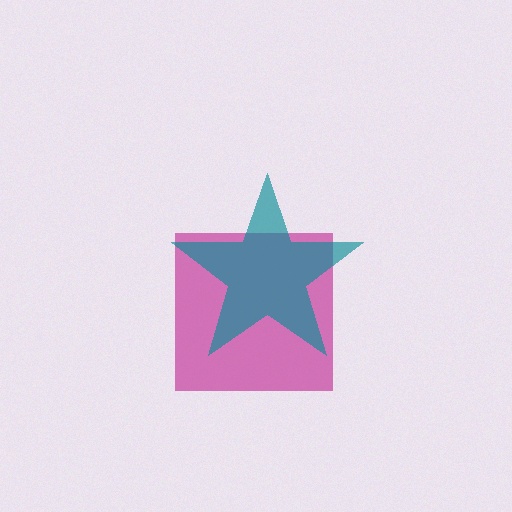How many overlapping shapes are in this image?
There are 2 overlapping shapes in the image.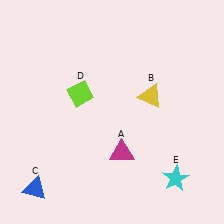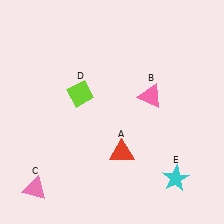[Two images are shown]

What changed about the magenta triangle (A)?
In Image 1, A is magenta. In Image 2, it changed to red.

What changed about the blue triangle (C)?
In Image 1, C is blue. In Image 2, it changed to pink.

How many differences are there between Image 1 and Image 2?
There are 3 differences between the two images.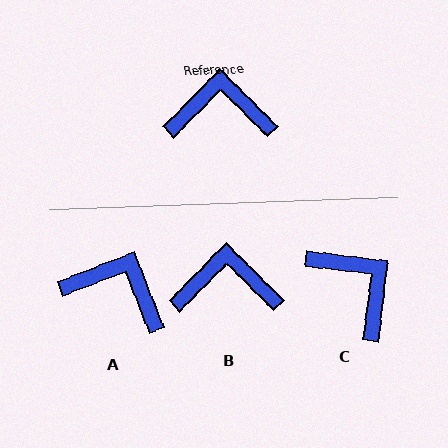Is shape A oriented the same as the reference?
No, it is off by about 24 degrees.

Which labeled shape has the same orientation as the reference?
B.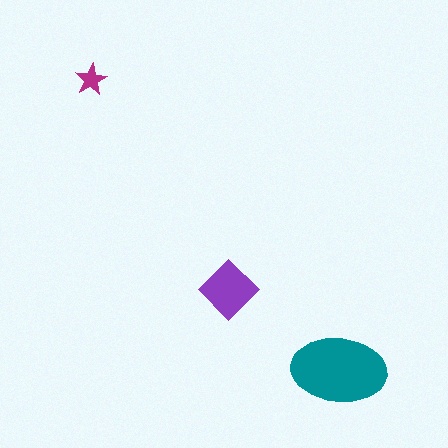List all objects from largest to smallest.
The teal ellipse, the purple diamond, the magenta star.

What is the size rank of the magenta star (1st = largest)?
3rd.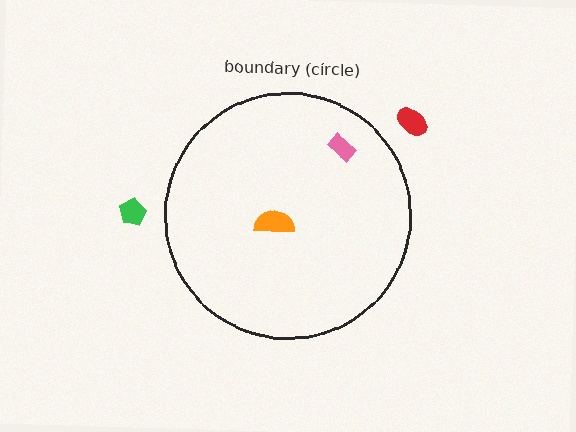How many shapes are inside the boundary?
2 inside, 2 outside.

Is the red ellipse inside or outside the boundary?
Outside.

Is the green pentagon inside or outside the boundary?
Outside.